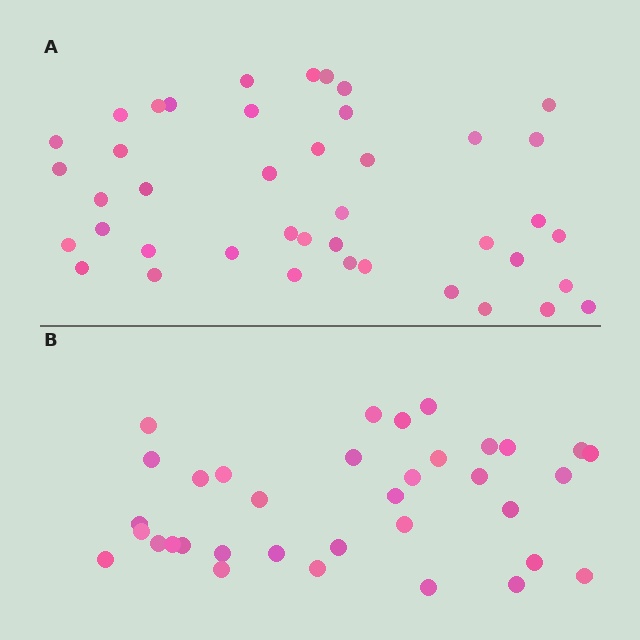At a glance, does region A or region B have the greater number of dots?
Region A (the top region) has more dots.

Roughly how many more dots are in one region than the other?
Region A has roughly 8 or so more dots than region B.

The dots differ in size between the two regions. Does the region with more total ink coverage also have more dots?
No. Region B has more total ink coverage because its dots are larger, but region A actually contains more individual dots. Total area can be misleading — the number of items is what matters here.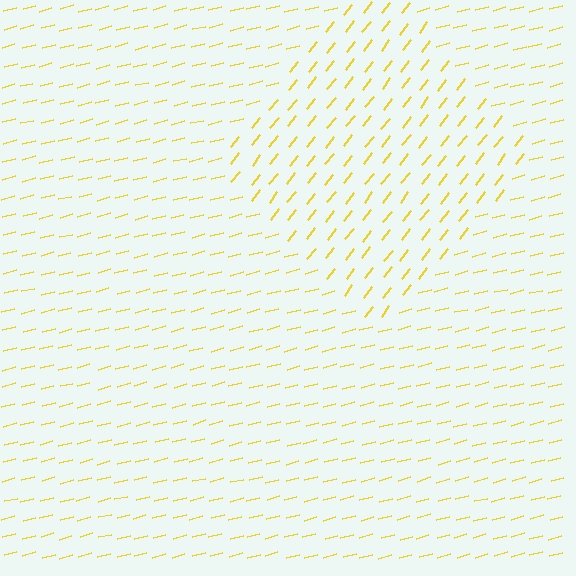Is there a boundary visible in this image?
Yes, there is a texture boundary formed by a change in line orientation.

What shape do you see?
I see a diamond.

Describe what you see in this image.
The image is filled with small yellow line segments. A diamond region in the image has lines oriented differently from the surrounding lines, creating a visible texture boundary.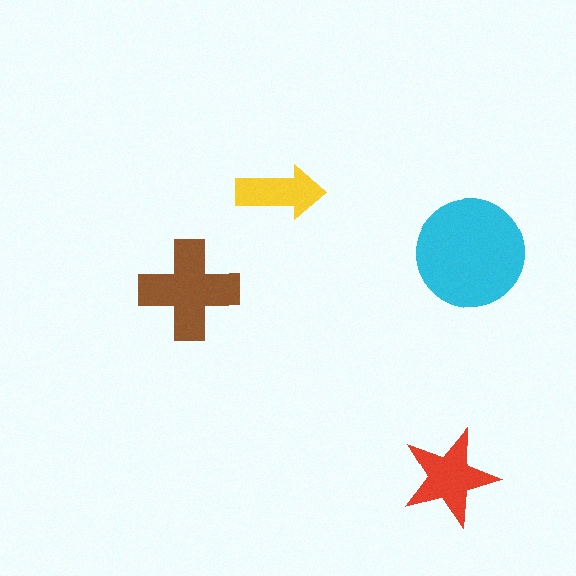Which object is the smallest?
The yellow arrow.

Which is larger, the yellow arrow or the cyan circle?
The cyan circle.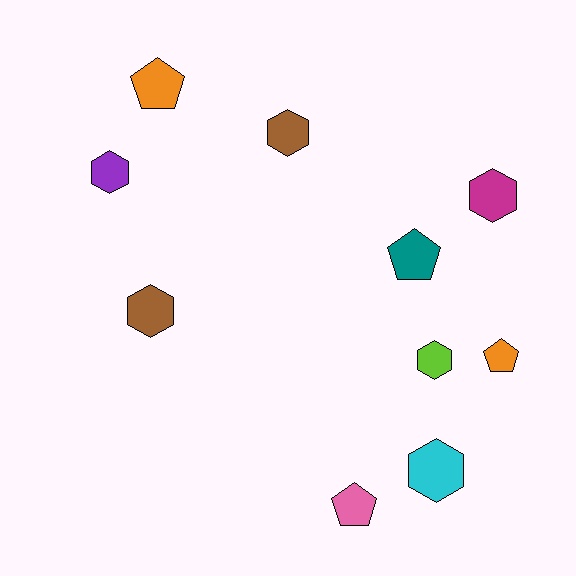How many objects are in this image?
There are 10 objects.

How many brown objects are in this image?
There are 2 brown objects.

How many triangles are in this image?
There are no triangles.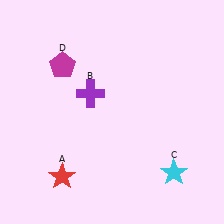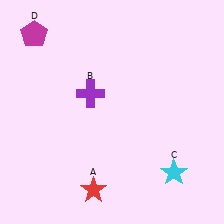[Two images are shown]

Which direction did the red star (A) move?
The red star (A) moved right.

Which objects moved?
The objects that moved are: the red star (A), the magenta pentagon (D).